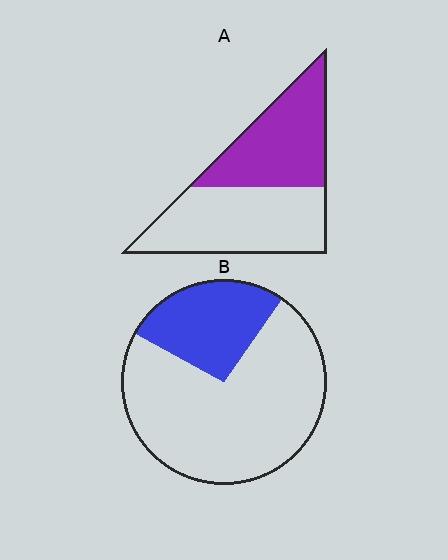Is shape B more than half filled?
No.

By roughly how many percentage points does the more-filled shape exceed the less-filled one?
By roughly 20 percentage points (A over B).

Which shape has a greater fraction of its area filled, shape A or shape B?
Shape A.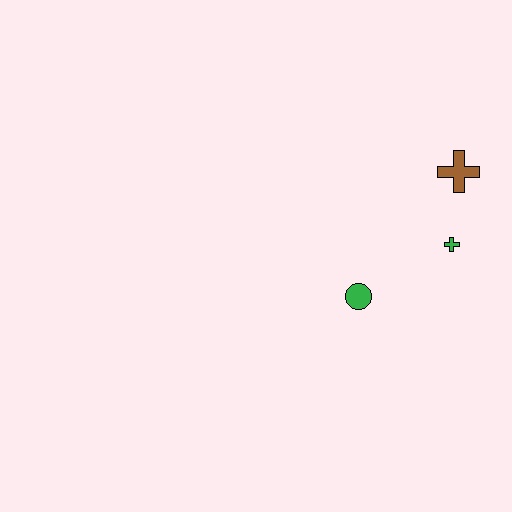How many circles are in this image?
There is 1 circle.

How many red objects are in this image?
There are no red objects.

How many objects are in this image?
There are 3 objects.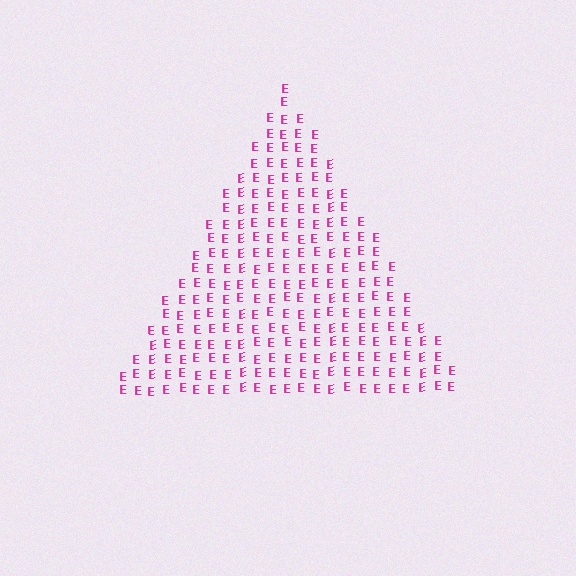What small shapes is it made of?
It is made of small letter E's.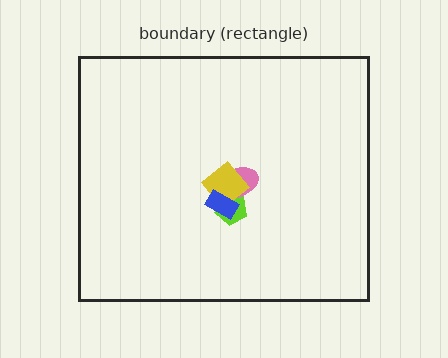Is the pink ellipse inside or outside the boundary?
Inside.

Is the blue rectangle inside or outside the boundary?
Inside.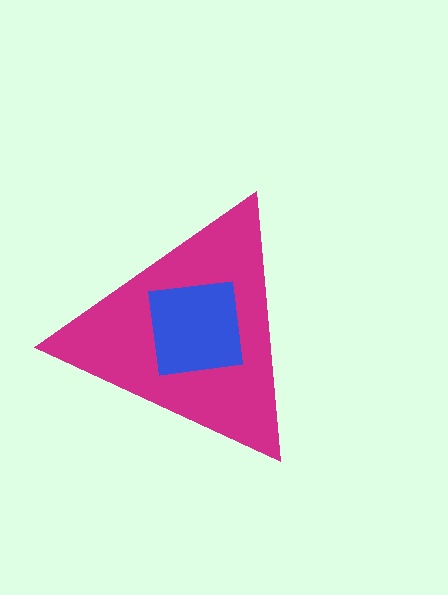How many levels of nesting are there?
2.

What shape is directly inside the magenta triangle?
The blue square.